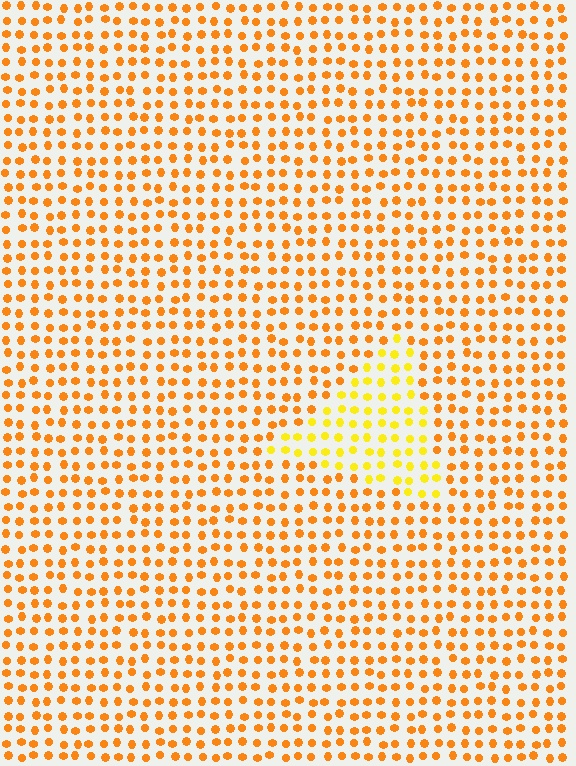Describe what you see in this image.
The image is filled with small orange elements in a uniform arrangement. A triangle-shaped region is visible where the elements are tinted to a slightly different hue, forming a subtle color boundary.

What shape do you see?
I see a triangle.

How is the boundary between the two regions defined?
The boundary is defined purely by a slight shift in hue (about 27 degrees). Spacing, size, and orientation are identical on both sides.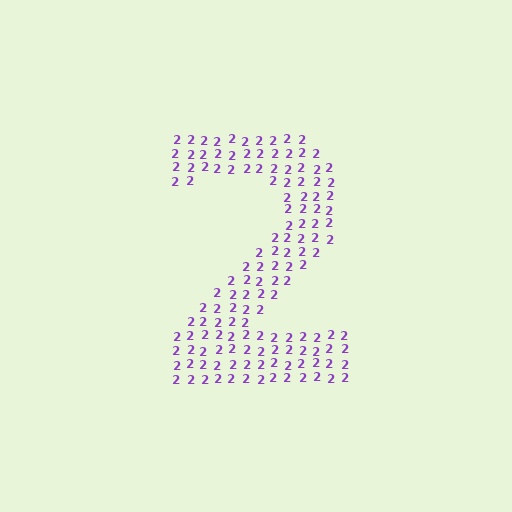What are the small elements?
The small elements are digit 2's.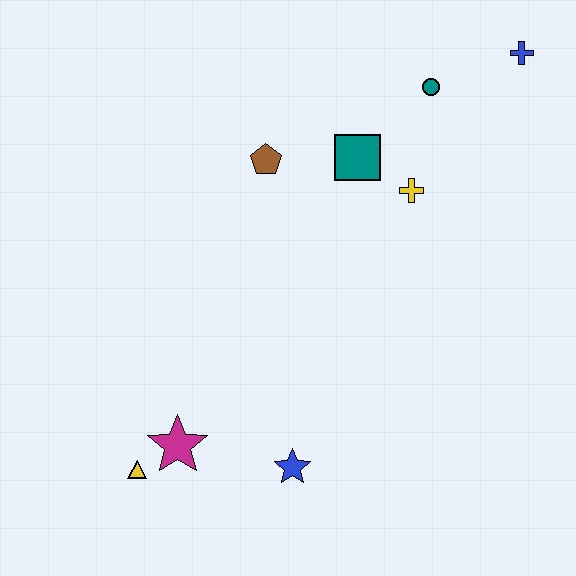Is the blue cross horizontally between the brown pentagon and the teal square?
No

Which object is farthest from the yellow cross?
The yellow triangle is farthest from the yellow cross.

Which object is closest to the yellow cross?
The teal square is closest to the yellow cross.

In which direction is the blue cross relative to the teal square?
The blue cross is to the right of the teal square.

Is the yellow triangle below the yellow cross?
Yes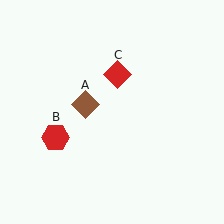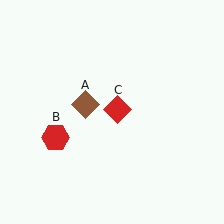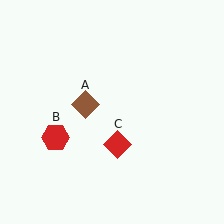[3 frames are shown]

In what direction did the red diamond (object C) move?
The red diamond (object C) moved down.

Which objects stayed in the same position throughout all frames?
Brown diamond (object A) and red hexagon (object B) remained stationary.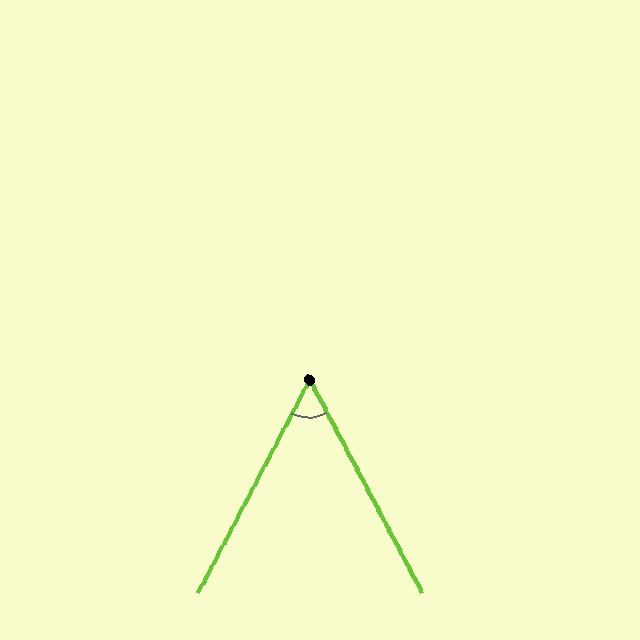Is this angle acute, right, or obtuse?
It is acute.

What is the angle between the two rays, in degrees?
Approximately 56 degrees.